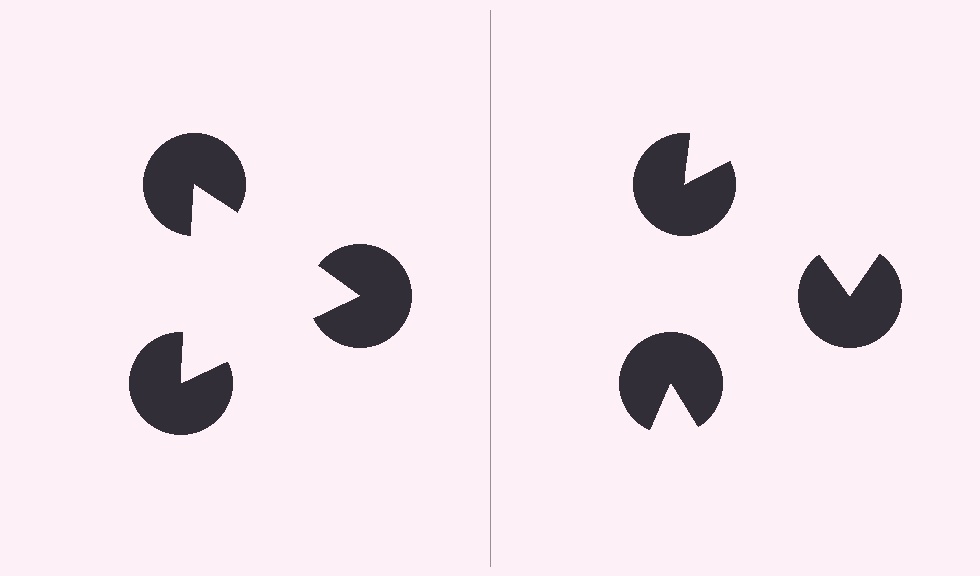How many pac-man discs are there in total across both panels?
6 — 3 on each side.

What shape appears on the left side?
An illusory triangle.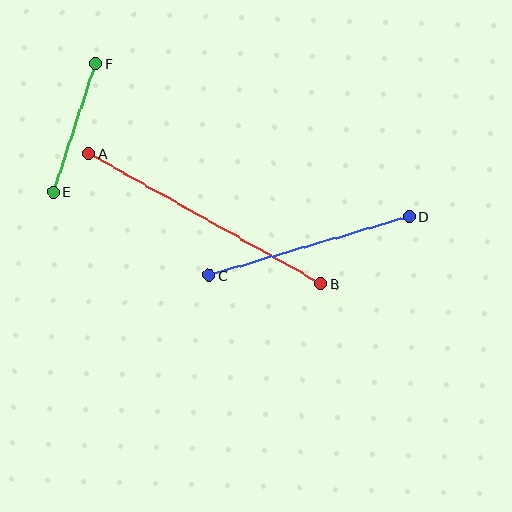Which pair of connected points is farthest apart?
Points A and B are farthest apart.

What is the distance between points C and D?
The distance is approximately 209 pixels.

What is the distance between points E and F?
The distance is approximately 135 pixels.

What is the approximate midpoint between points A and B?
The midpoint is at approximately (205, 219) pixels.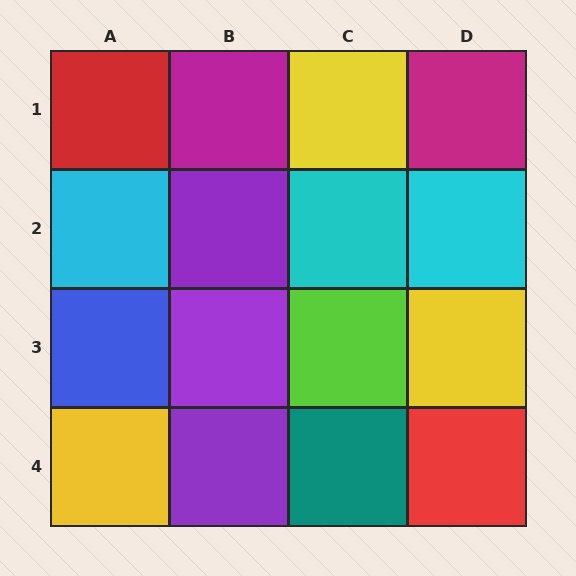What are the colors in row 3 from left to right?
Blue, purple, lime, yellow.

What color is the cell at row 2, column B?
Purple.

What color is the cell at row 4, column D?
Red.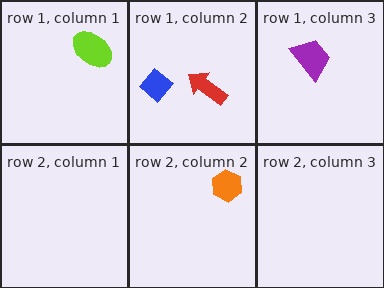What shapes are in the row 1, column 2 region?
The blue diamond, the red arrow.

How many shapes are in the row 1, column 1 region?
1.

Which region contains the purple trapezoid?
The row 1, column 3 region.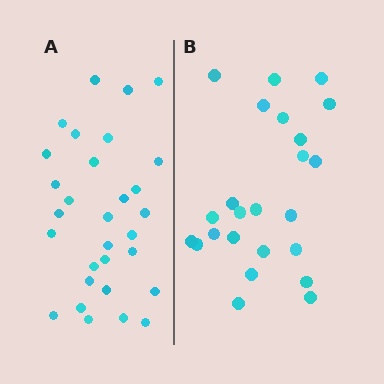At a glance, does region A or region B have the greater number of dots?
Region A (the left region) has more dots.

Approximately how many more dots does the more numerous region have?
Region A has about 6 more dots than region B.